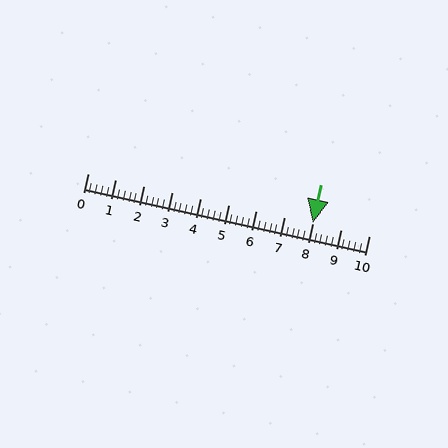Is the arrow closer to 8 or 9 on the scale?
The arrow is closer to 8.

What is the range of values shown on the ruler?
The ruler shows values from 0 to 10.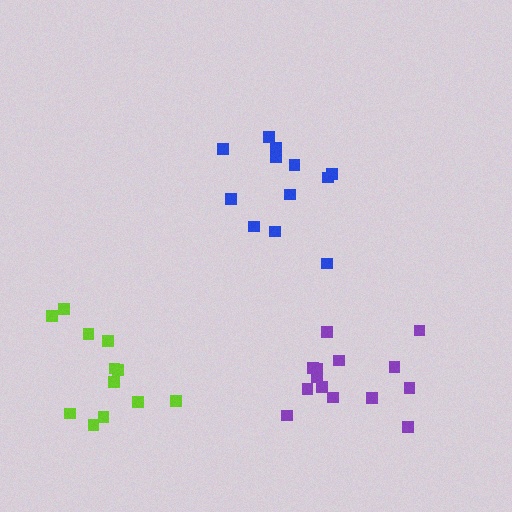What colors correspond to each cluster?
The clusters are colored: purple, blue, lime.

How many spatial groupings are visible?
There are 3 spatial groupings.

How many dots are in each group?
Group 1: 14 dots, Group 2: 12 dots, Group 3: 12 dots (38 total).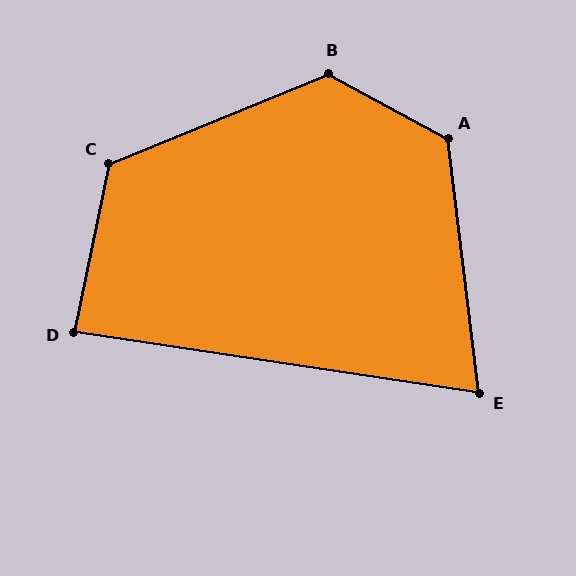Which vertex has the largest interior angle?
B, at approximately 129 degrees.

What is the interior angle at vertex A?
Approximately 126 degrees (obtuse).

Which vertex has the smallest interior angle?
E, at approximately 74 degrees.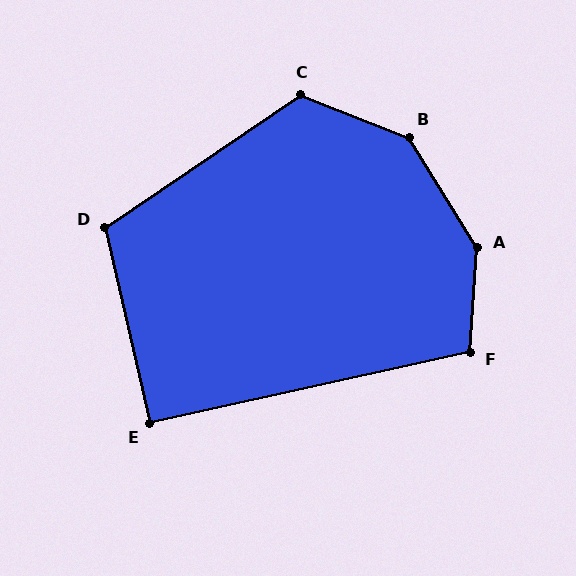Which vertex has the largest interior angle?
A, at approximately 145 degrees.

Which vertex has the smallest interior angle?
E, at approximately 91 degrees.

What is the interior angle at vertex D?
Approximately 111 degrees (obtuse).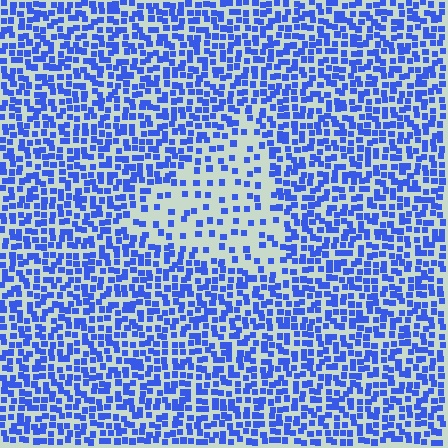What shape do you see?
I see a triangle.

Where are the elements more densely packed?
The elements are more densely packed outside the triangle boundary.